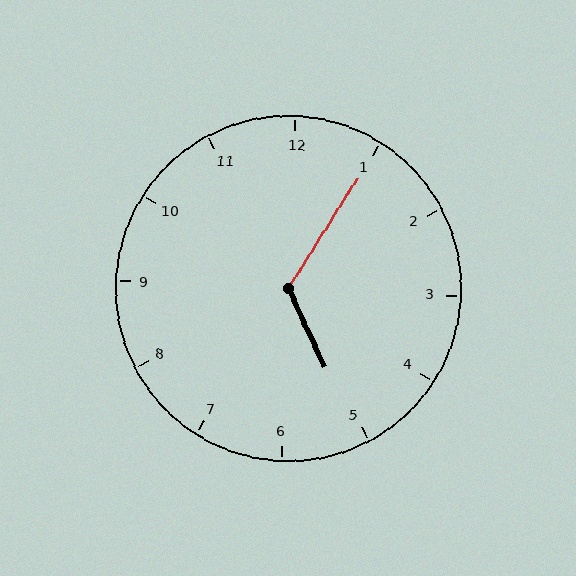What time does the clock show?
5:05.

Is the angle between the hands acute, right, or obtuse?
It is obtuse.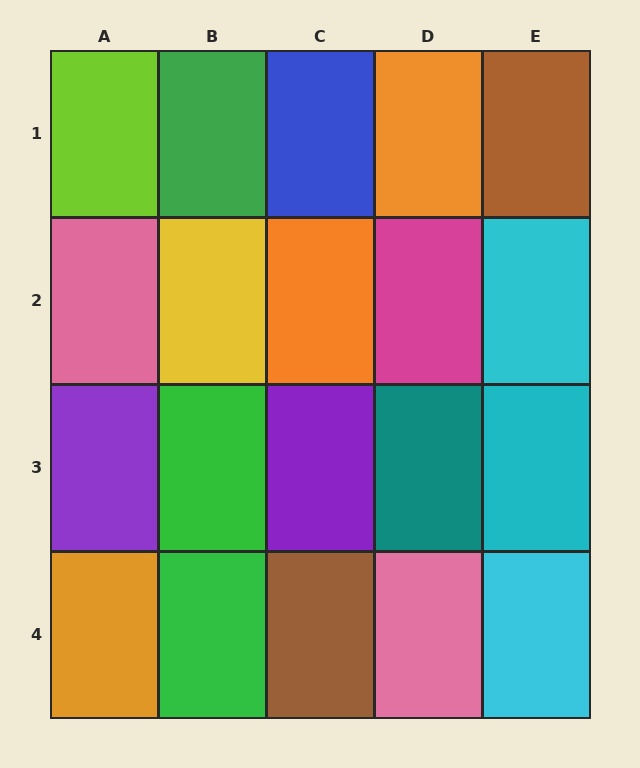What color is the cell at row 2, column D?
Magenta.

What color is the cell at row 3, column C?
Purple.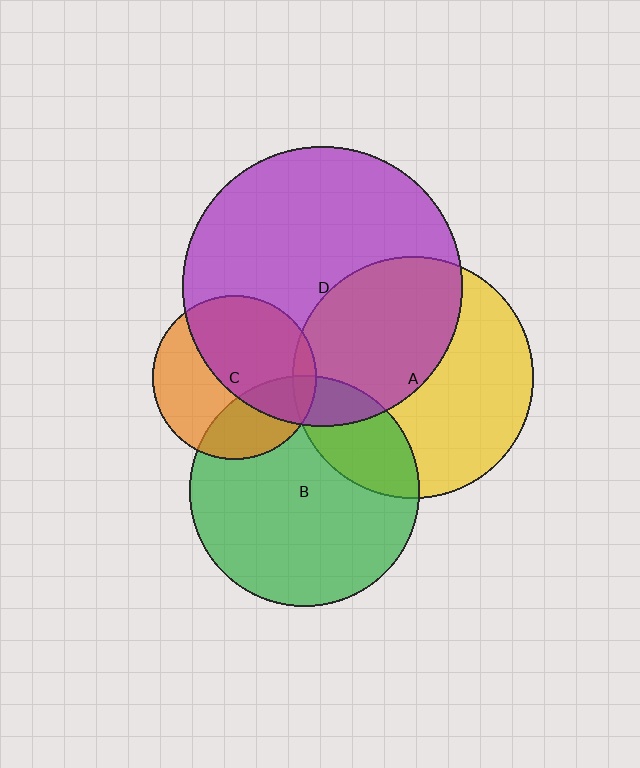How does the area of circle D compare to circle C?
Approximately 2.9 times.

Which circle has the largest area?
Circle D (purple).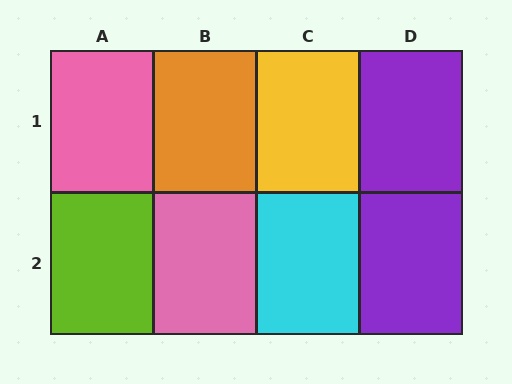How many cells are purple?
2 cells are purple.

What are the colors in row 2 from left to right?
Lime, pink, cyan, purple.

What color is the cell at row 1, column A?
Pink.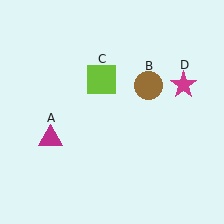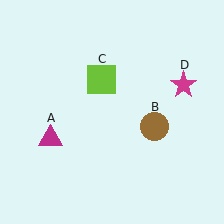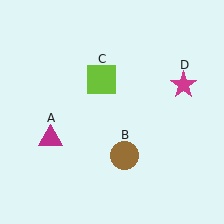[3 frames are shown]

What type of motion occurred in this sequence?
The brown circle (object B) rotated clockwise around the center of the scene.